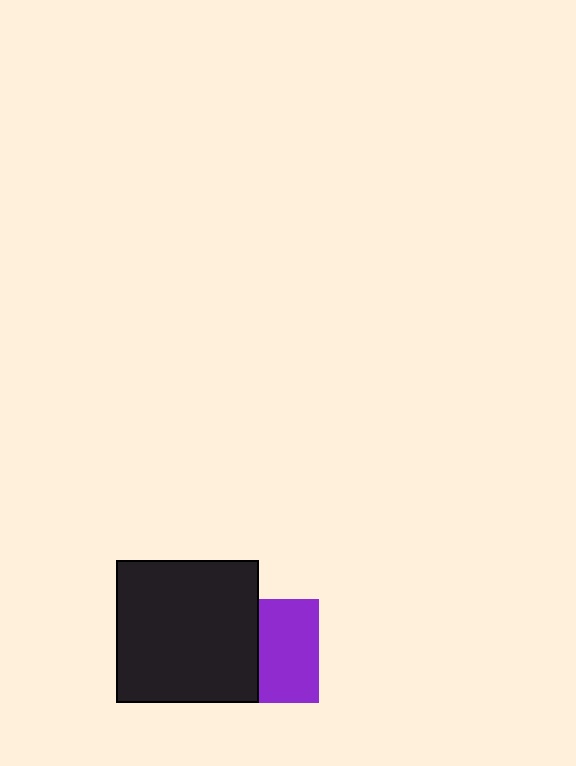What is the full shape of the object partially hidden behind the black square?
The partially hidden object is a purple square.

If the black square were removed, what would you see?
You would see the complete purple square.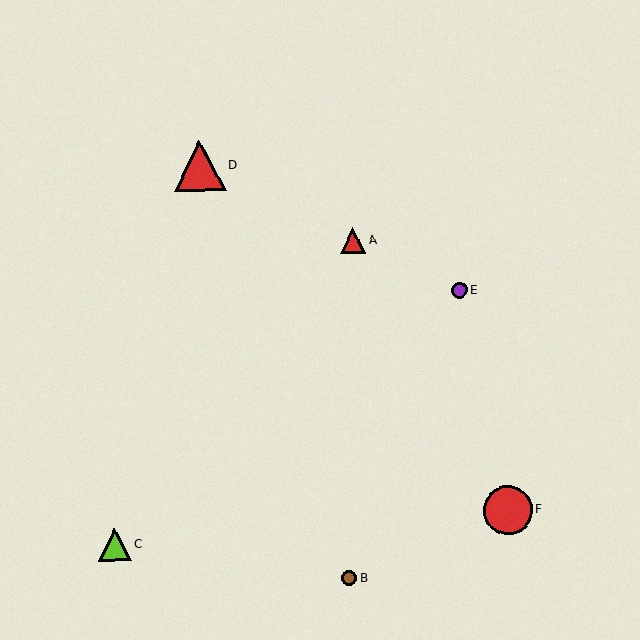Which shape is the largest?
The red triangle (labeled D) is the largest.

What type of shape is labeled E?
Shape E is a purple circle.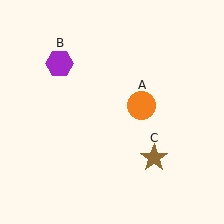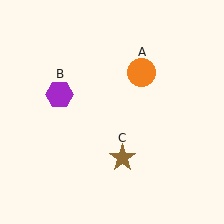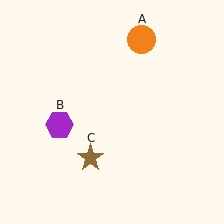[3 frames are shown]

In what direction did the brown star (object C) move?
The brown star (object C) moved left.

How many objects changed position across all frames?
3 objects changed position: orange circle (object A), purple hexagon (object B), brown star (object C).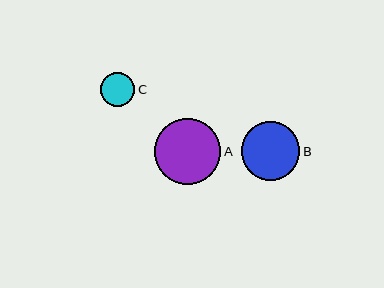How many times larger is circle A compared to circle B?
Circle A is approximately 1.1 times the size of circle B.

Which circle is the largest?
Circle A is the largest with a size of approximately 66 pixels.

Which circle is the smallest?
Circle C is the smallest with a size of approximately 34 pixels.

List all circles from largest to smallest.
From largest to smallest: A, B, C.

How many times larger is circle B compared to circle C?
Circle B is approximately 1.7 times the size of circle C.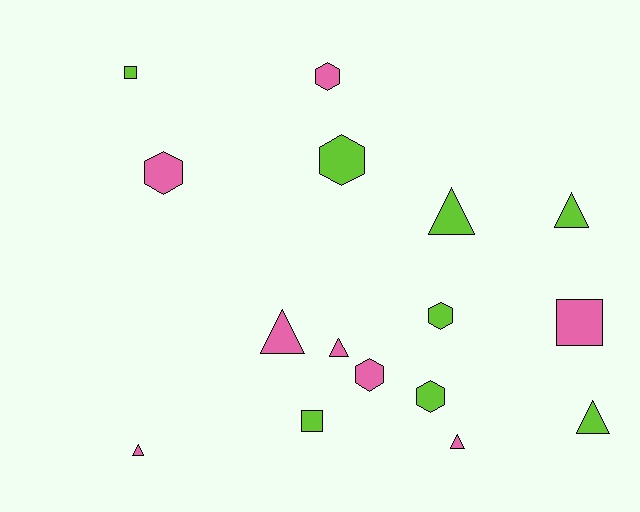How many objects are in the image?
There are 16 objects.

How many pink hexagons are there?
There are 3 pink hexagons.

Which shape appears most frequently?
Triangle, with 7 objects.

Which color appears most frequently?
Lime, with 8 objects.